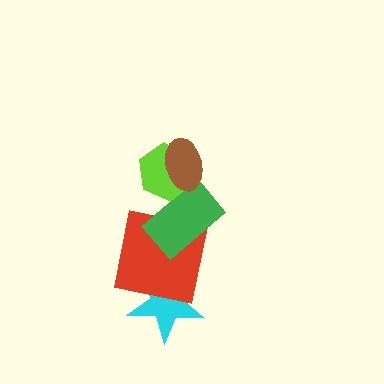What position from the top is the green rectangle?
The green rectangle is 3rd from the top.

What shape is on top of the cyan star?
The red square is on top of the cyan star.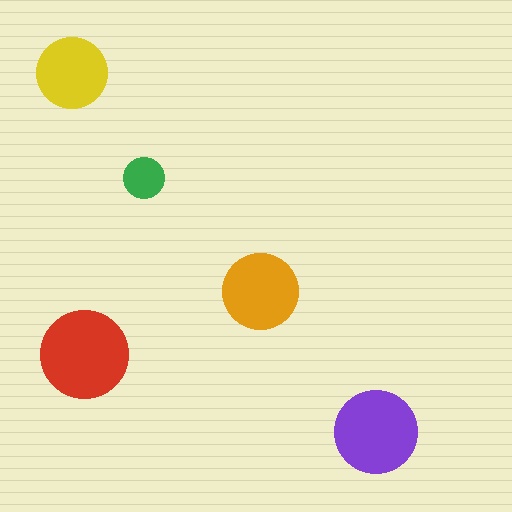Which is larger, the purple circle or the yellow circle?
The purple one.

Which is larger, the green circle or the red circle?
The red one.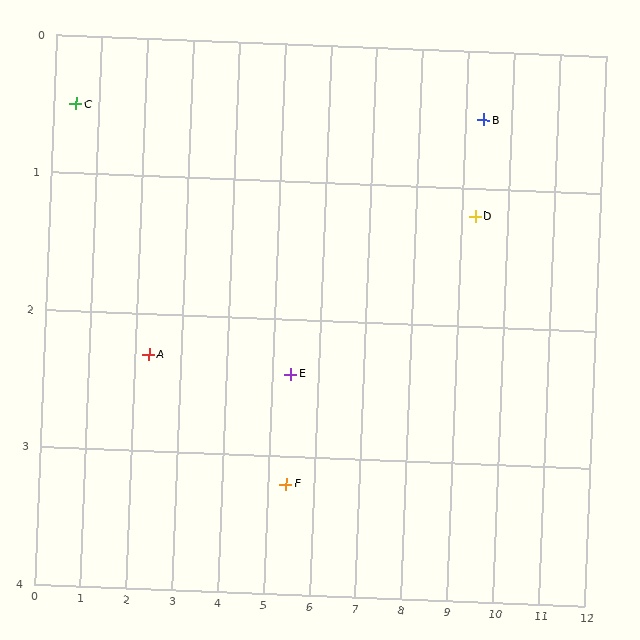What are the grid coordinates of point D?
Point D is at approximately (9.3, 1.2).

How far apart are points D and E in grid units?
Points D and E are about 4.1 grid units apart.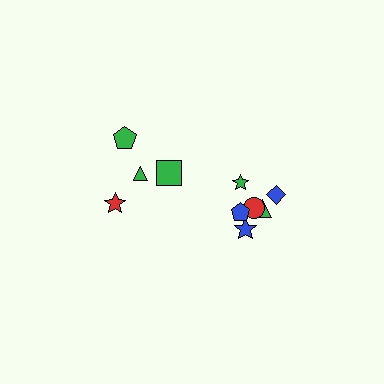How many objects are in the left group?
There are 4 objects.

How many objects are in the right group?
There are 6 objects.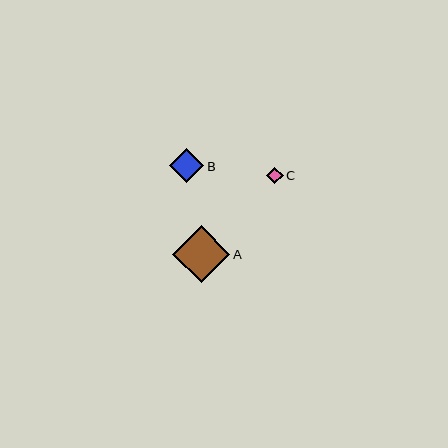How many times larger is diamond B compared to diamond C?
Diamond B is approximately 2.0 times the size of diamond C.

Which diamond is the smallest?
Diamond C is the smallest with a size of approximately 17 pixels.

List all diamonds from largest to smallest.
From largest to smallest: A, B, C.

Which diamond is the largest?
Diamond A is the largest with a size of approximately 57 pixels.